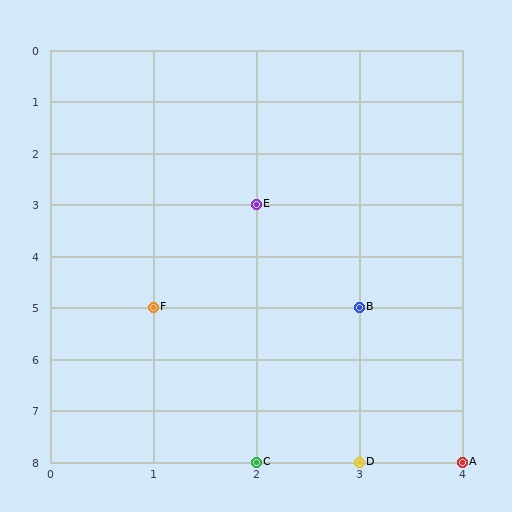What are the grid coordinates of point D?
Point D is at grid coordinates (3, 8).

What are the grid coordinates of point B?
Point B is at grid coordinates (3, 5).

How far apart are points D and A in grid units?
Points D and A are 1 column apart.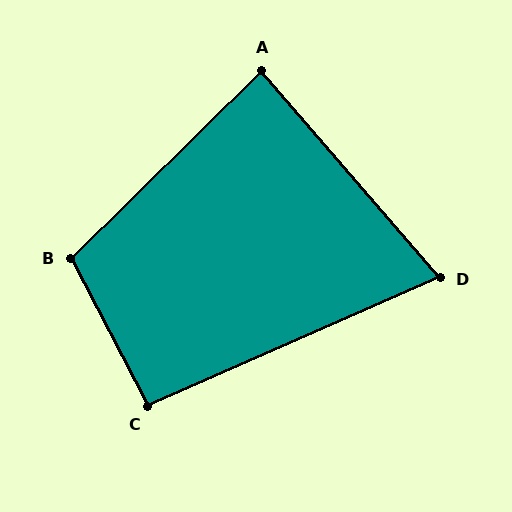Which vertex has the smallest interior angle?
D, at approximately 73 degrees.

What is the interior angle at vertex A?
Approximately 86 degrees (approximately right).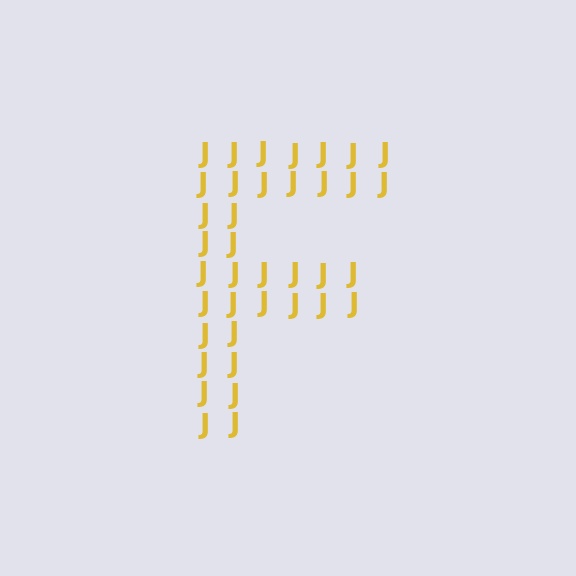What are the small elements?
The small elements are letter J's.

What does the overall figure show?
The overall figure shows the letter F.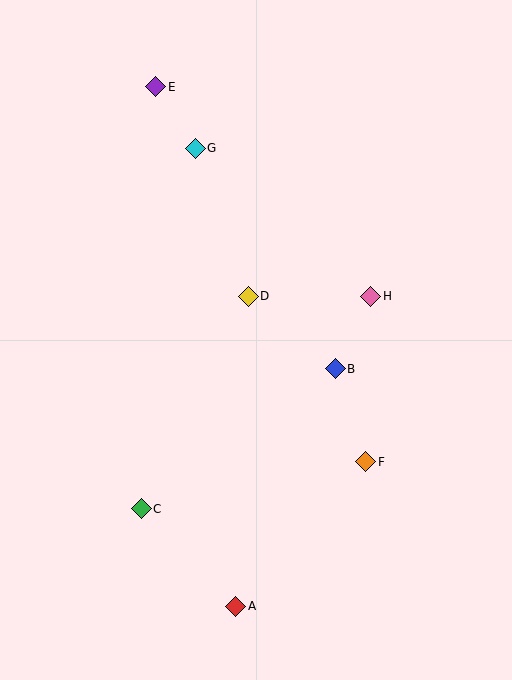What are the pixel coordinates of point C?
Point C is at (141, 509).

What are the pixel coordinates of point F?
Point F is at (366, 462).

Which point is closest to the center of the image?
Point D at (248, 296) is closest to the center.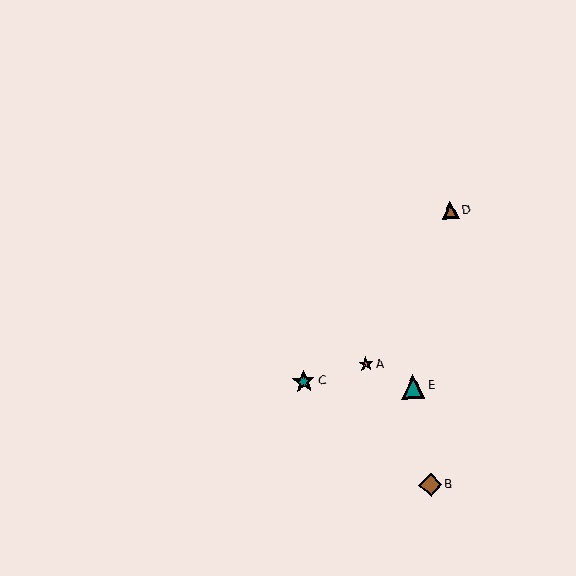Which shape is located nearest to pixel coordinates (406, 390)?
The teal triangle (labeled E) at (413, 387) is nearest to that location.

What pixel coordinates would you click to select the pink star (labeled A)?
Click at (366, 364) to select the pink star A.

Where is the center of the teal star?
The center of the teal star is at (304, 382).